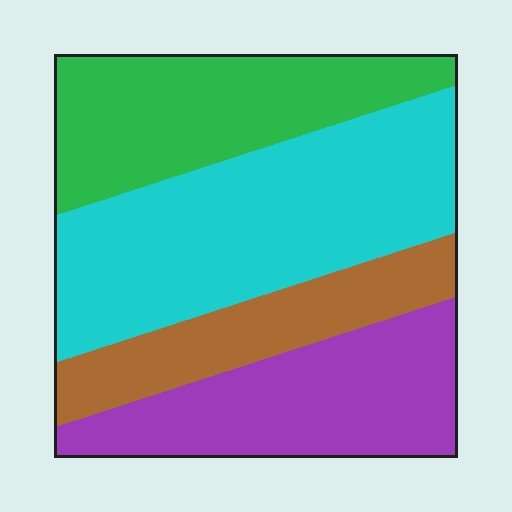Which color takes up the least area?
Brown, at roughly 15%.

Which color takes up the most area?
Cyan, at roughly 35%.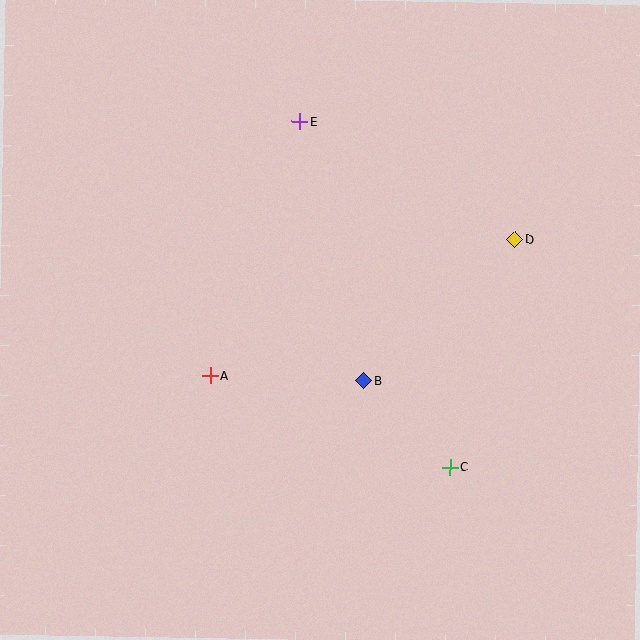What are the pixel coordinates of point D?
Point D is at (515, 240).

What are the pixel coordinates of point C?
Point C is at (450, 467).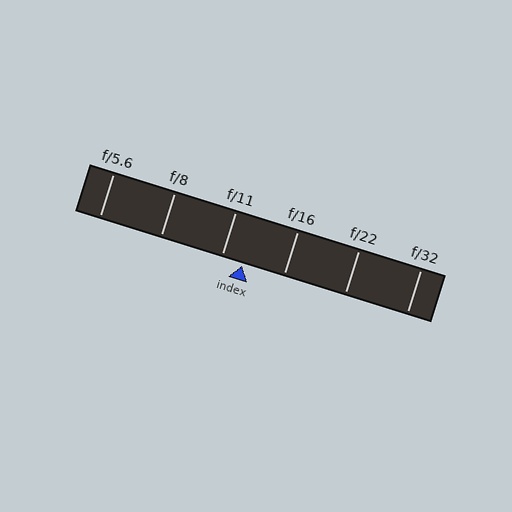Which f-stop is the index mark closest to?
The index mark is closest to f/11.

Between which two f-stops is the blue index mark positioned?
The index mark is between f/11 and f/16.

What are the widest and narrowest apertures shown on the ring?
The widest aperture shown is f/5.6 and the narrowest is f/32.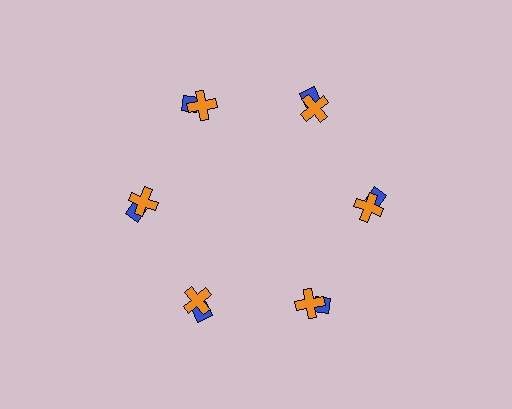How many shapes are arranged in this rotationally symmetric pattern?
There are 12 shapes, arranged in 6 groups of 2.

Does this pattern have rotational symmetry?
Yes, this pattern has 6-fold rotational symmetry. It looks the same after rotating 60 degrees around the center.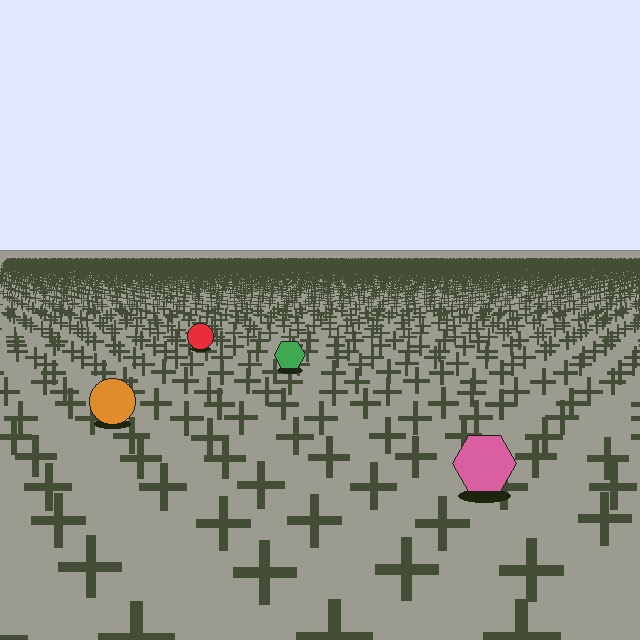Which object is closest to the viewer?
The pink hexagon is closest. The texture marks near it are larger and more spread out.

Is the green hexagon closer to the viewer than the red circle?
Yes. The green hexagon is closer — you can tell from the texture gradient: the ground texture is coarser near it.